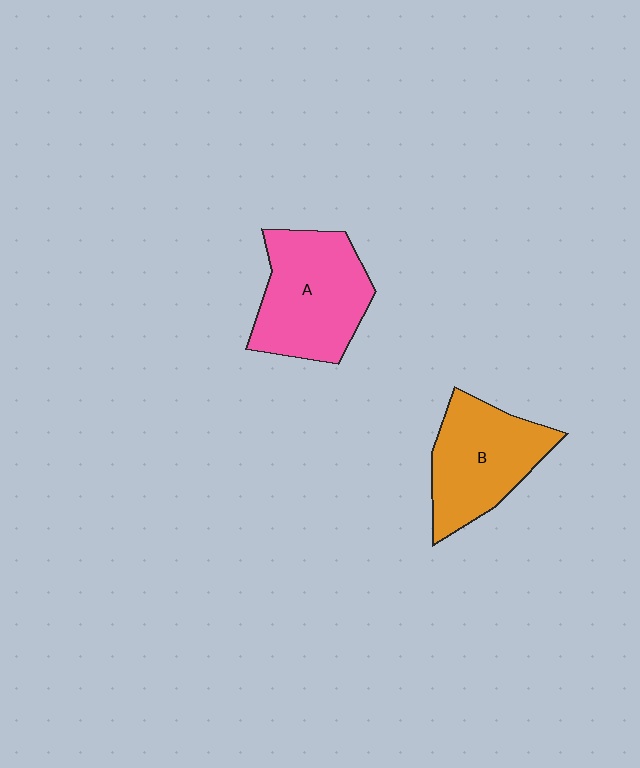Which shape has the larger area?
Shape A (pink).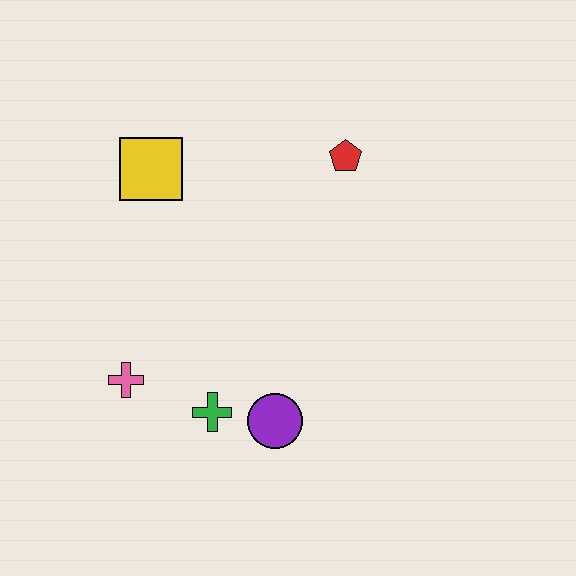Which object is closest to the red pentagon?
The yellow square is closest to the red pentagon.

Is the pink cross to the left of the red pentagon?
Yes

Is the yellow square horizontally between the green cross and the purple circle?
No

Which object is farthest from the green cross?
The red pentagon is farthest from the green cross.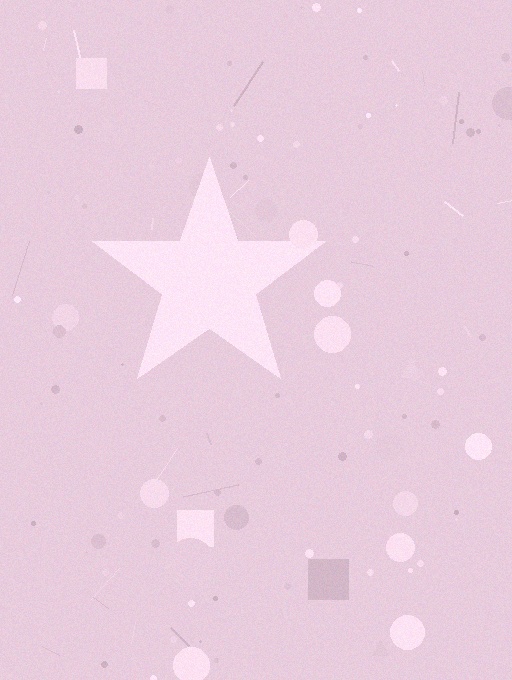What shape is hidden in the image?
A star is hidden in the image.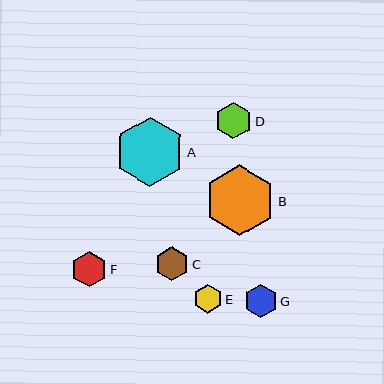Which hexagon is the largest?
Hexagon B is the largest with a size of approximately 70 pixels.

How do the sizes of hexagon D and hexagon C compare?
Hexagon D and hexagon C are approximately the same size.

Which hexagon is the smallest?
Hexagon E is the smallest with a size of approximately 29 pixels.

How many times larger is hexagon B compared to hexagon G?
Hexagon B is approximately 2.1 times the size of hexagon G.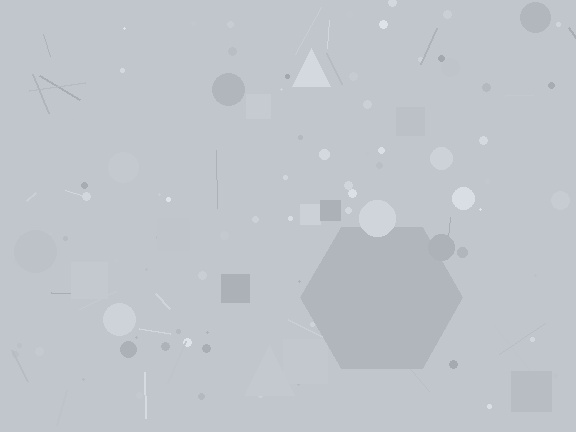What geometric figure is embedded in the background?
A hexagon is embedded in the background.